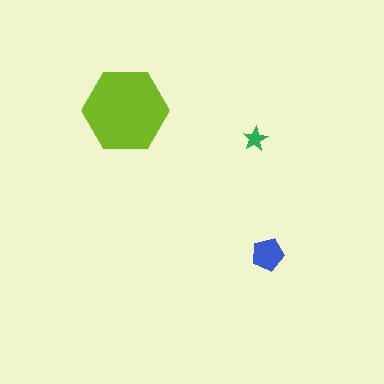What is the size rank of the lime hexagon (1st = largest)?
1st.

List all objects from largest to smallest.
The lime hexagon, the blue pentagon, the green star.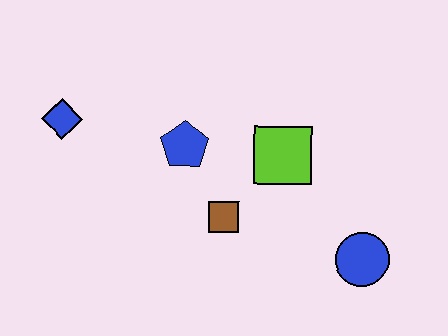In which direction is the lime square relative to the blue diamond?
The lime square is to the right of the blue diamond.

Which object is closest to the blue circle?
The lime square is closest to the blue circle.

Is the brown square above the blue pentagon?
No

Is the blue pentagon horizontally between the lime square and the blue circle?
No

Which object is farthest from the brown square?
The blue diamond is farthest from the brown square.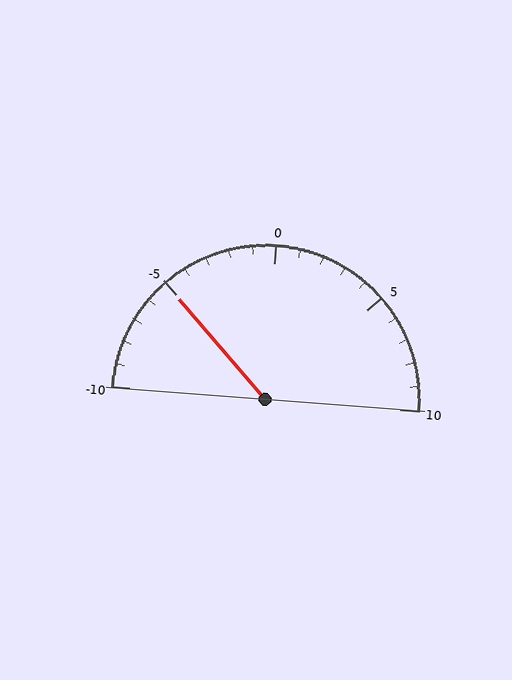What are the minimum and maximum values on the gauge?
The gauge ranges from -10 to 10.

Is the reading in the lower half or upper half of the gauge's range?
The reading is in the lower half of the range (-10 to 10).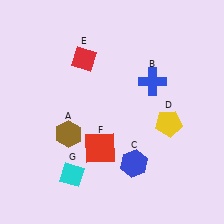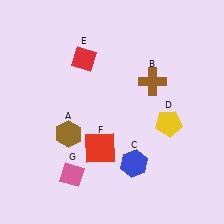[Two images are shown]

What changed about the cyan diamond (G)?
In Image 1, G is cyan. In Image 2, it changed to pink.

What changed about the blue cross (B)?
In Image 1, B is blue. In Image 2, it changed to brown.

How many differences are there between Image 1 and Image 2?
There are 2 differences between the two images.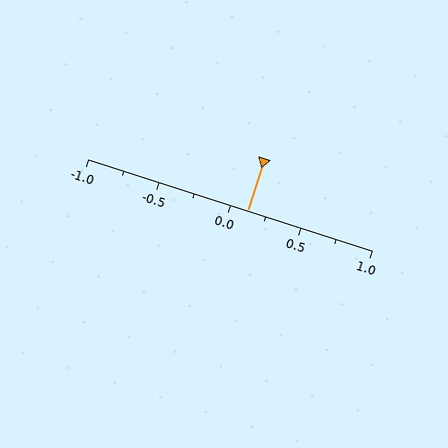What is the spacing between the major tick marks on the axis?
The major ticks are spaced 0.5 apart.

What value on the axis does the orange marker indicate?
The marker indicates approximately 0.12.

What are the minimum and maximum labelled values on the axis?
The axis runs from -1.0 to 1.0.